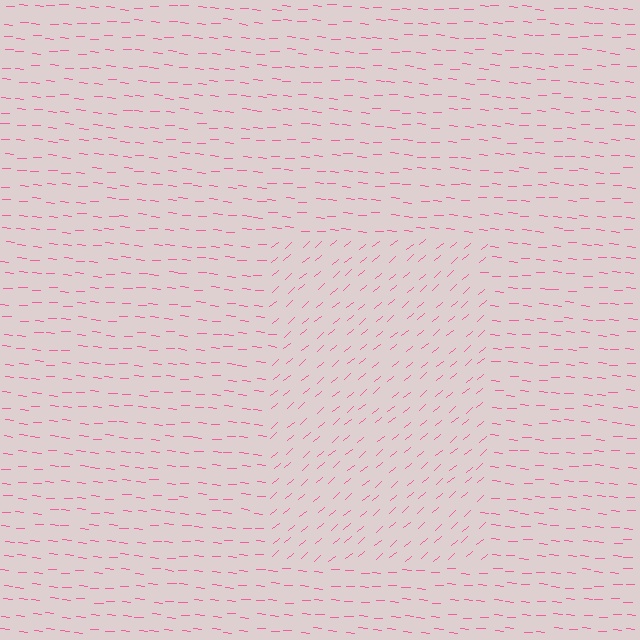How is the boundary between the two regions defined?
The boundary is defined purely by a change in line orientation (approximately 45 degrees difference). All lines are the same color and thickness.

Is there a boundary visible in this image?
Yes, there is a texture boundary formed by a change in line orientation.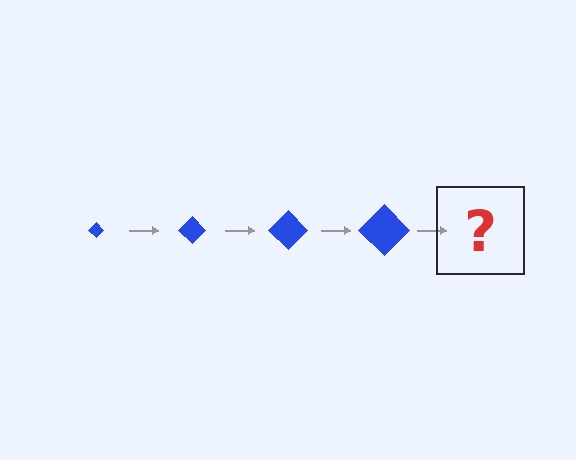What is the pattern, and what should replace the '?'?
The pattern is that the diamond gets progressively larger each step. The '?' should be a blue diamond, larger than the previous one.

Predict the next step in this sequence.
The next step is a blue diamond, larger than the previous one.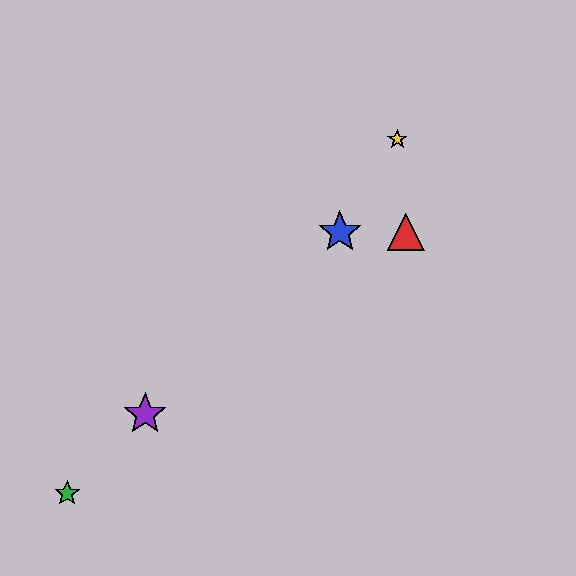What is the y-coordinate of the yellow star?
The yellow star is at y≈139.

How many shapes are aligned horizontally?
2 shapes (the red triangle, the blue star) are aligned horizontally.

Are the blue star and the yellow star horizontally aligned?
No, the blue star is at y≈232 and the yellow star is at y≈139.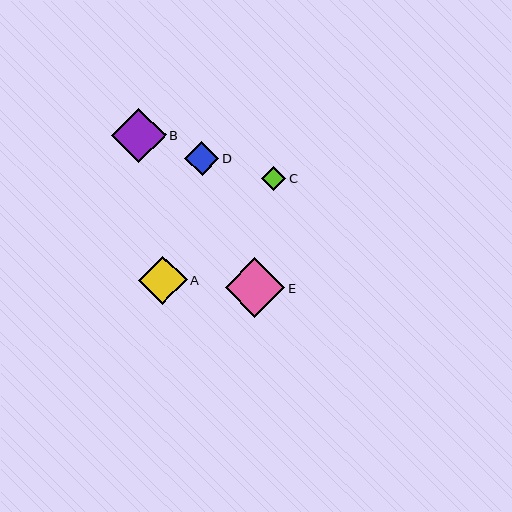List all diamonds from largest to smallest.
From largest to smallest: E, B, A, D, C.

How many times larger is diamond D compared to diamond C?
Diamond D is approximately 1.5 times the size of diamond C.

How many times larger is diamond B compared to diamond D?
Diamond B is approximately 1.6 times the size of diamond D.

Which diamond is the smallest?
Diamond C is the smallest with a size of approximately 24 pixels.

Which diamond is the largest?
Diamond E is the largest with a size of approximately 60 pixels.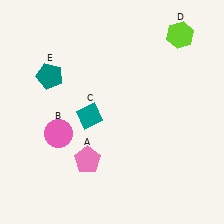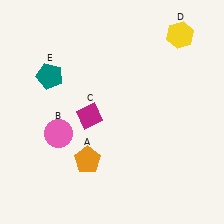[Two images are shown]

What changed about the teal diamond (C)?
In Image 1, C is teal. In Image 2, it changed to magenta.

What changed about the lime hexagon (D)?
In Image 1, D is lime. In Image 2, it changed to yellow.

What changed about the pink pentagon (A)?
In Image 1, A is pink. In Image 2, it changed to orange.